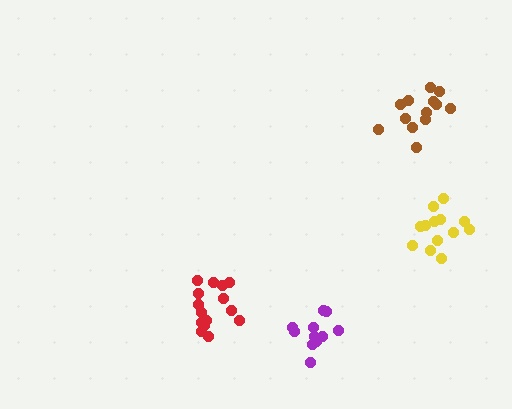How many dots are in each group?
Group 1: 15 dots, Group 2: 13 dots, Group 3: 11 dots, Group 4: 13 dots (52 total).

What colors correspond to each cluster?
The clusters are colored: red, brown, purple, yellow.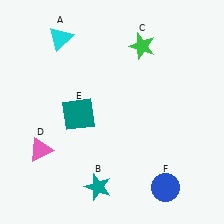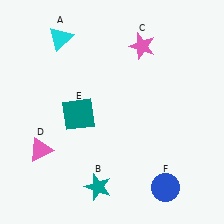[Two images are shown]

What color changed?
The star (C) changed from green in Image 1 to pink in Image 2.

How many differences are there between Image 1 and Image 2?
There is 1 difference between the two images.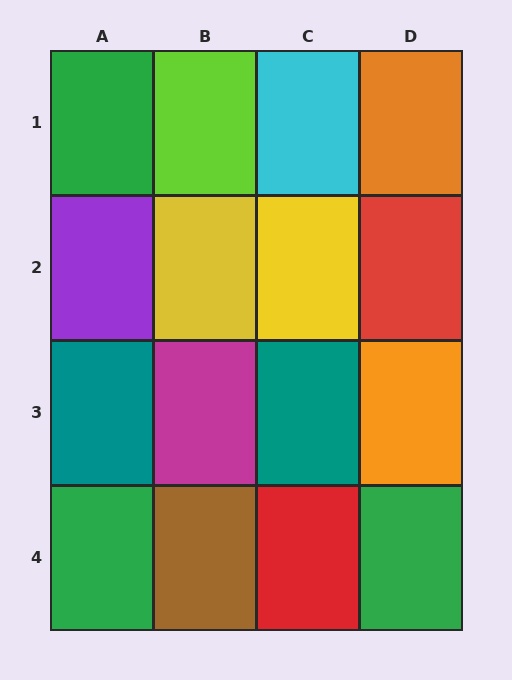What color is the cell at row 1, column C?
Cyan.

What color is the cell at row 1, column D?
Orange.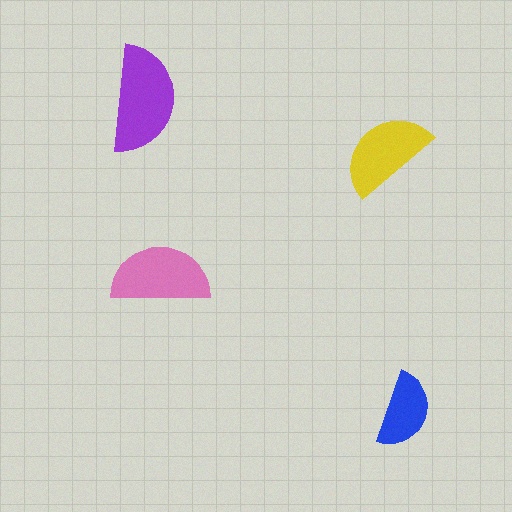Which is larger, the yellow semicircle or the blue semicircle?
The yellow one.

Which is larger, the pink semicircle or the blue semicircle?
The pink one.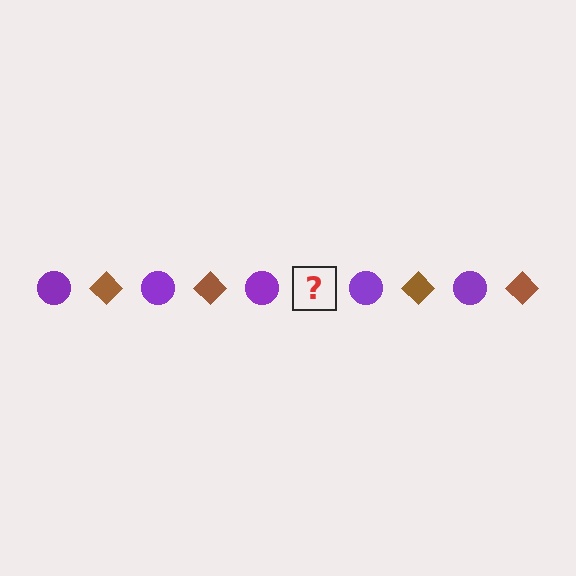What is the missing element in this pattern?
The missing element is a brown diamond.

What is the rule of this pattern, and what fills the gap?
The rule is that the pattern alternates between purple circle and brown diamond. The gap should be filled with a brown diamond.